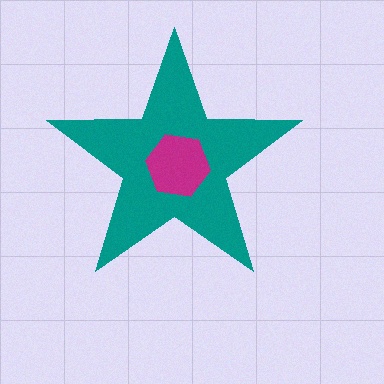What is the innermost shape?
The magenta hexagon.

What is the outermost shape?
The teal star.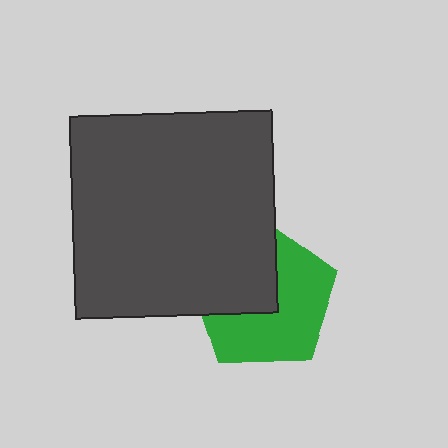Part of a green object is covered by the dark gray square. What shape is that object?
It is a pentagon.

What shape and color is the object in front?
The object in front is a dark gray square.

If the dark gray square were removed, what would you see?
You would see the complete green pentagon.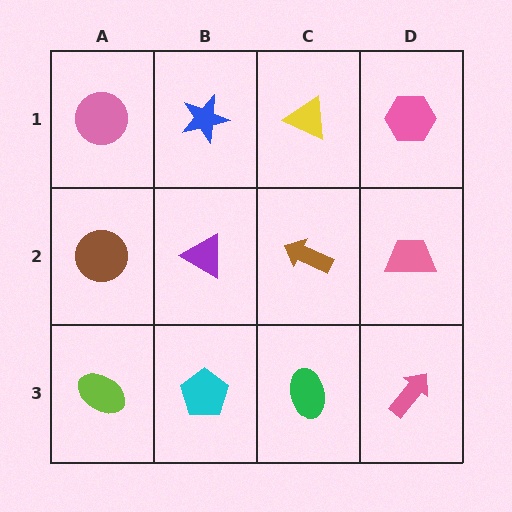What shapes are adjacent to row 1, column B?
A purple triangle (row 2, column B), a pink circle (row 1, column A), a yellow triangle (row 1, column C).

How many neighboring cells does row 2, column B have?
4.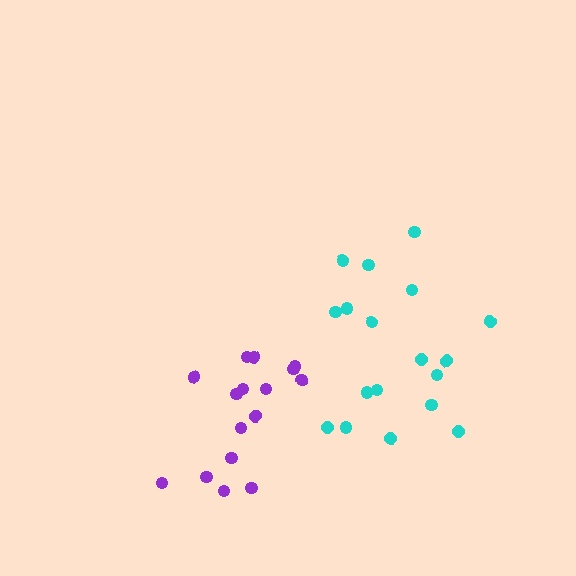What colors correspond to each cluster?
The clusters are colored: cyan, purple.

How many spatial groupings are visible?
There are 2 spatial groupings.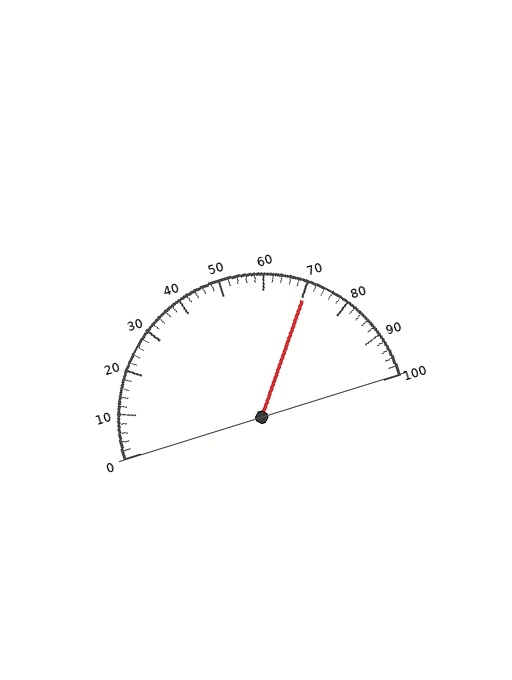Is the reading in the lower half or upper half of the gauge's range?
The reading is in the upper half of the range (0 to 100).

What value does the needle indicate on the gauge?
The needle indicates approximately 70.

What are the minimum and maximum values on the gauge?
The gauge ranges from 0 to 100.